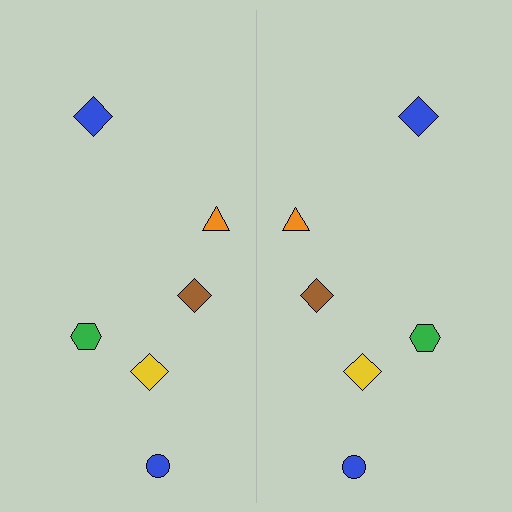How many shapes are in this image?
There are 12 shapes in this image.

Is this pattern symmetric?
Yes, this pattern has bilateral (reflection) symmetry.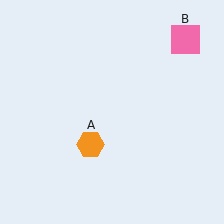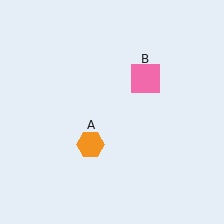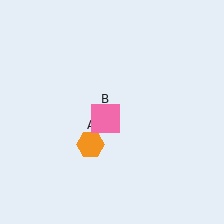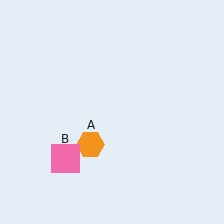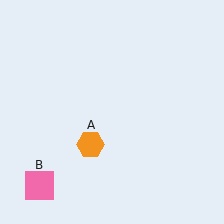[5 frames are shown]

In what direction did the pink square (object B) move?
The pink square (object B) moved down and to the left.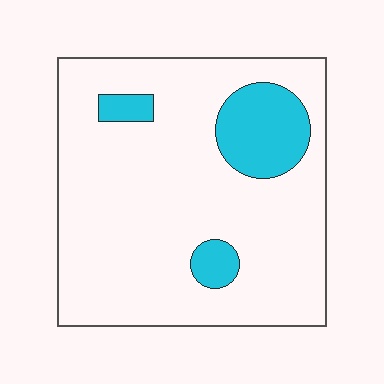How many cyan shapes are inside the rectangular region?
3.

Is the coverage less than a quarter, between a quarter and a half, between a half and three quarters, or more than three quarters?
Less than a quarter.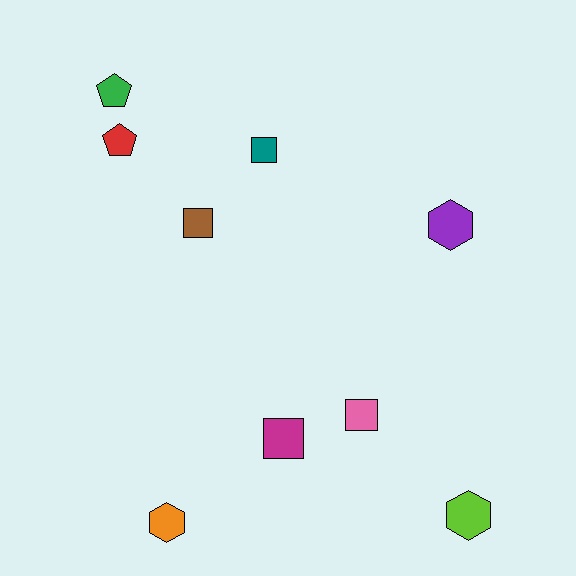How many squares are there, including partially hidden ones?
There are 4 squares.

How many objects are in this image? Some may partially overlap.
There are 9 objects.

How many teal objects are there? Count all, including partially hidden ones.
There is 1 teal object.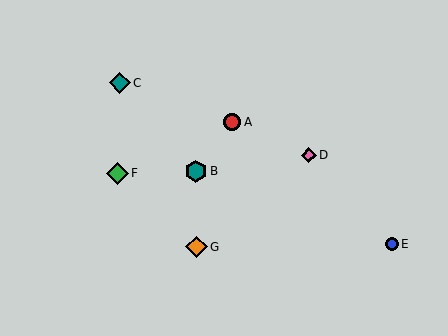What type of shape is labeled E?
Shape E is a blue circle.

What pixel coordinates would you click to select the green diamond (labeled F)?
Click at (117, 173) to select the green diamond F.